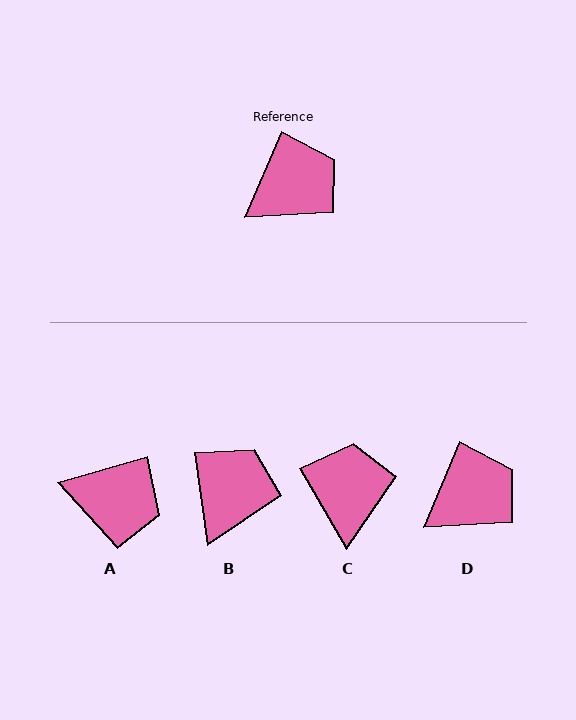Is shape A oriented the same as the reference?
No, it is off by about 51 degrees.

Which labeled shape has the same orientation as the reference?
D.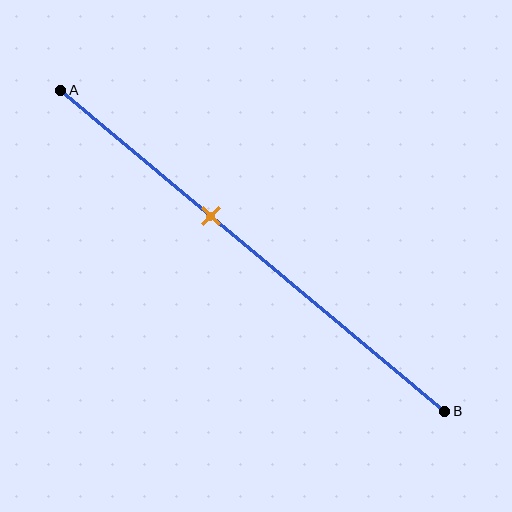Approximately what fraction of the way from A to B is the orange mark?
The orange mark is approximately 40% of the way from A to B.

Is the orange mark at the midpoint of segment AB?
No, the mark is at about 40% from A, not at the 50% midpoint.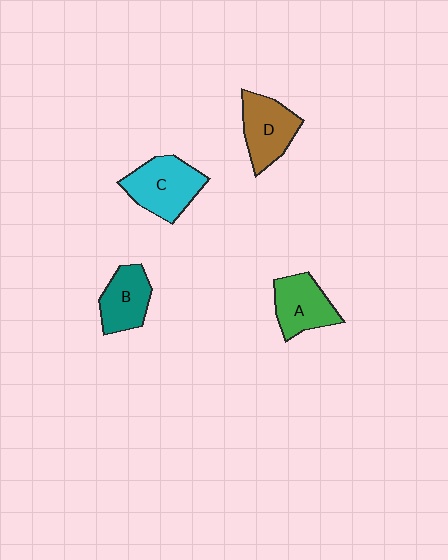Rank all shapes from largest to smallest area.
From largest to smallest: C (cyan), D (brown), A (green), B (teal).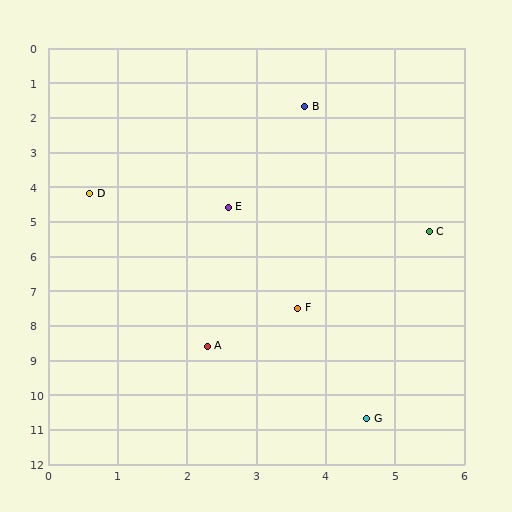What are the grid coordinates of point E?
Point E is at approximately (2.6, 4.6).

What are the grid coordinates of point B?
Point B is at approximately (3.7, 1.7).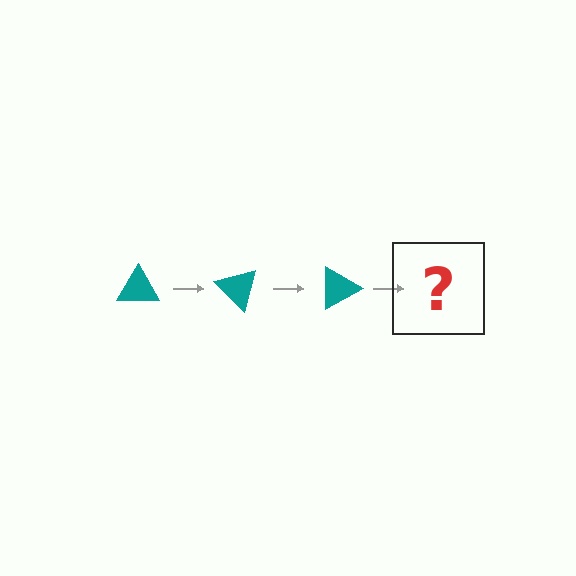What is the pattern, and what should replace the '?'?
The pattern is that the triangle rotates 45 degrees each step. The '?' should be a teal triangle rotated 135 degrees.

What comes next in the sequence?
The next element should be a teal triangle rotated 135 degrees.